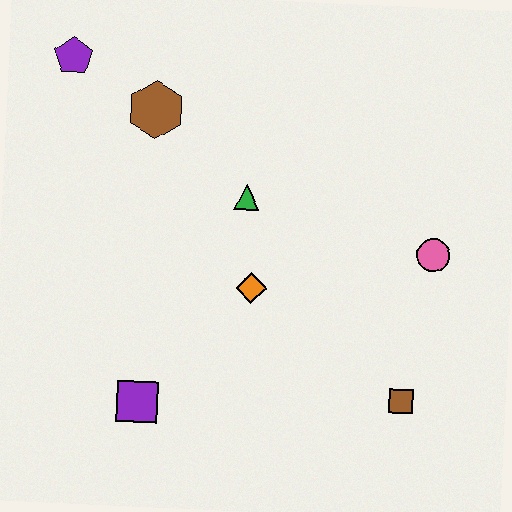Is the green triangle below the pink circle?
No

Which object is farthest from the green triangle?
The brown square is farthest from the green triangle.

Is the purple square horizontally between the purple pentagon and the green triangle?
Yes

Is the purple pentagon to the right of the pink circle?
No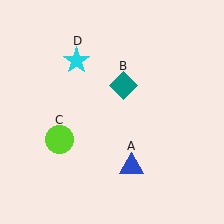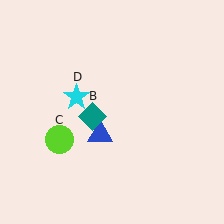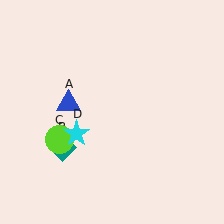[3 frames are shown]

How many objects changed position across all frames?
3 objects changed position: blue triangle (object A), teal diamond (object B), cyan star (object D).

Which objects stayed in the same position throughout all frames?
Lime circle (object C) remained stationary.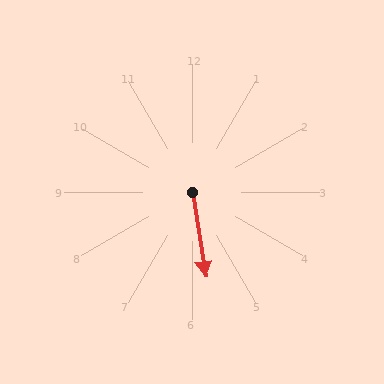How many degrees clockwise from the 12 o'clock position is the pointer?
Approximately 171 degrees.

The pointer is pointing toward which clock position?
Roughly 6 o'clock.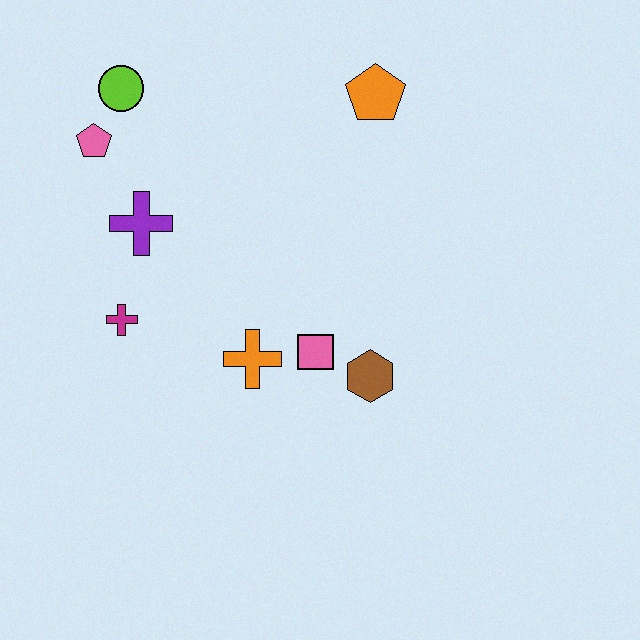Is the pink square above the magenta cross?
No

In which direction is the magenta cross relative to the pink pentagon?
The magenta cross is below the pink pentagon.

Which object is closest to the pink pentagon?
The lime circle is closest to the pink pentagon.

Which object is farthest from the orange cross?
The lime circle is farthest from the orange cross.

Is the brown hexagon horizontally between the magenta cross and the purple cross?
No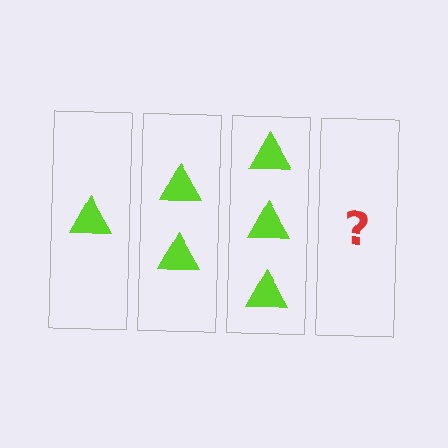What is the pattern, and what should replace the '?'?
The pattern is that each step adds one more triangle. The '?' should be 4 triangles.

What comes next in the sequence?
The next element should be 4 triangles.